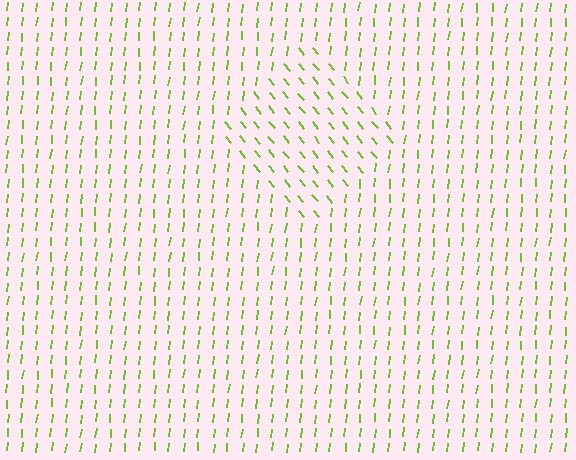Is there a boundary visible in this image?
Yes, there is a texture boundary formed by a change in line orientation.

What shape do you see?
I see a diamond.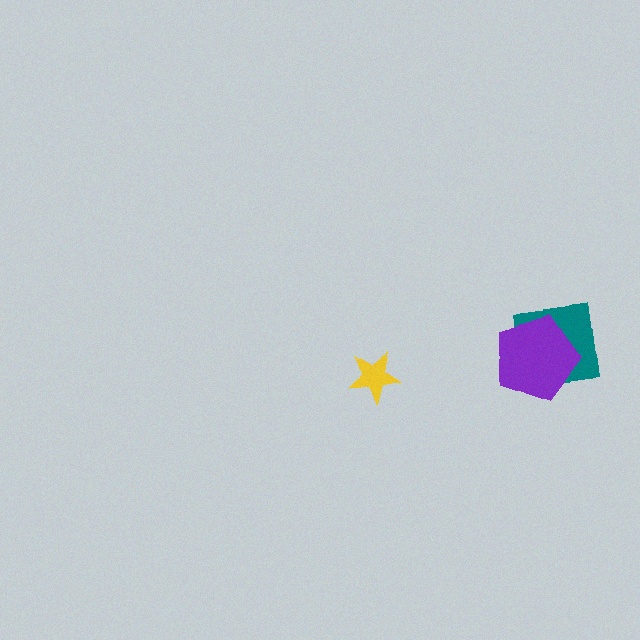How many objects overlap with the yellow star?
0 objects overlap with the yellow star.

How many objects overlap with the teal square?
1 object overlaps with the teal square.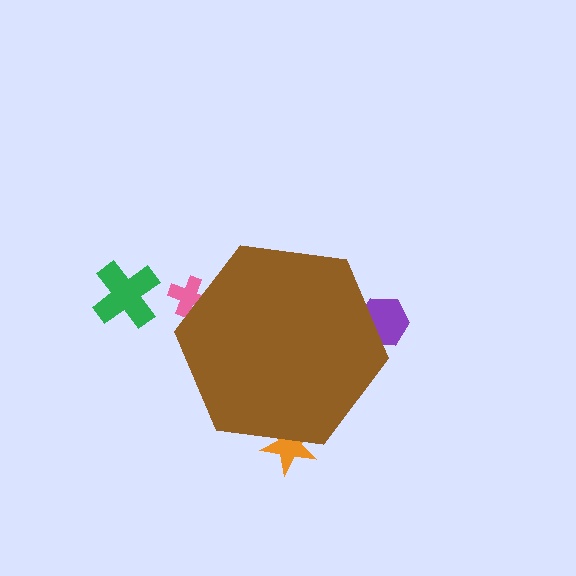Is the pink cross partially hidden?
Yes, the pink cross is partially hidden behind the brown hexagon.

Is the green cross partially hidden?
No, the green cross is fully visible.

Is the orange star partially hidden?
Yes, the orange star is partially hidden behind the brown hexagon.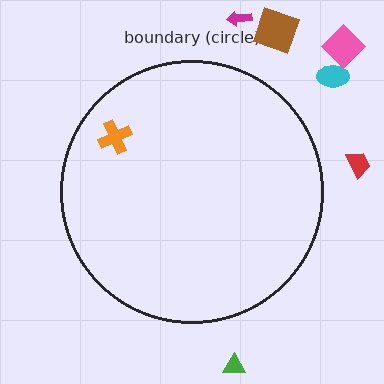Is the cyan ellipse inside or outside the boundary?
Outside.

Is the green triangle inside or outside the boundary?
Outside.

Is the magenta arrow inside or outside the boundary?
Outside.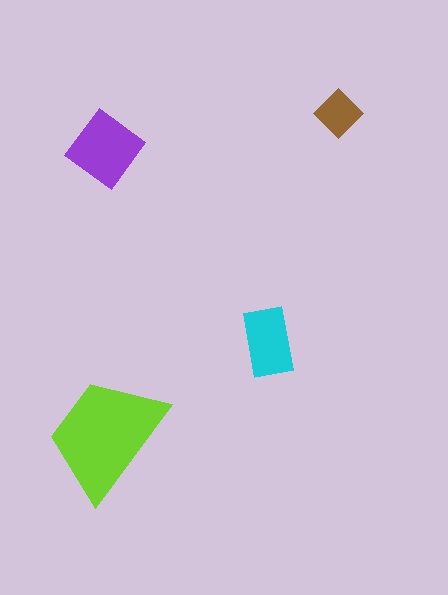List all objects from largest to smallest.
The lime trapezoid, the purple diamond, the cyan rectangle, the brown diamond.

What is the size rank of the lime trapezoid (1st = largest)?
1st.